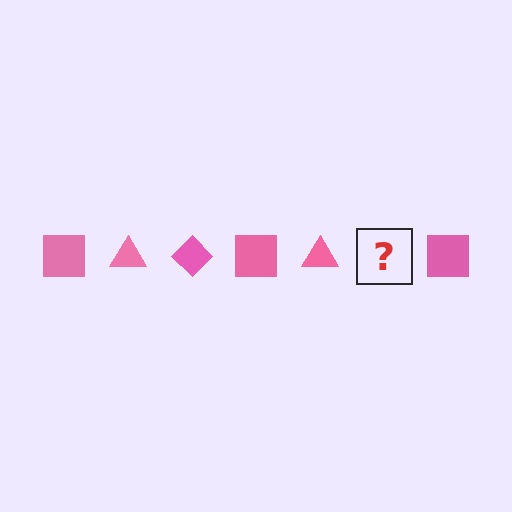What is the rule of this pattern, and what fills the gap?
The rule is that the pattern cycles through square, triangle, diamond shapes in pink. The gap should be filled with a pink diamond.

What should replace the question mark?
The question mark should be replaced with a pink diamond.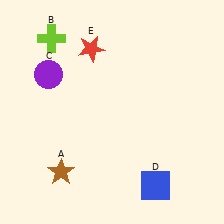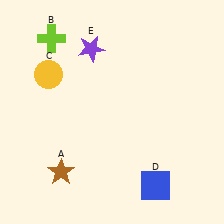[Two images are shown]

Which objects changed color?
C changed from purple to yellow. E changed from red to purple.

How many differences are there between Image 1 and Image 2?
There are 2 differences between the two images.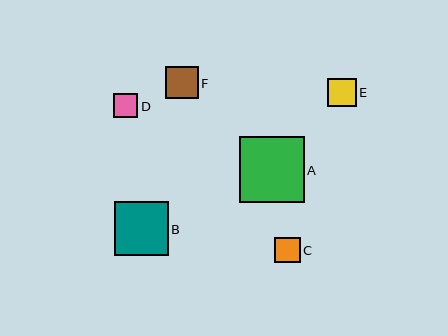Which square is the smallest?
Square D is the smallest with a size of approximately 24 pixels.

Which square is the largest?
Square A is the largest with a size of approximately 65 pixels.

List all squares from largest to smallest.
From largest to smallest: A, B, F, E, C, D.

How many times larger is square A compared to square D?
Square A is approximately 2.7 times the size of square D.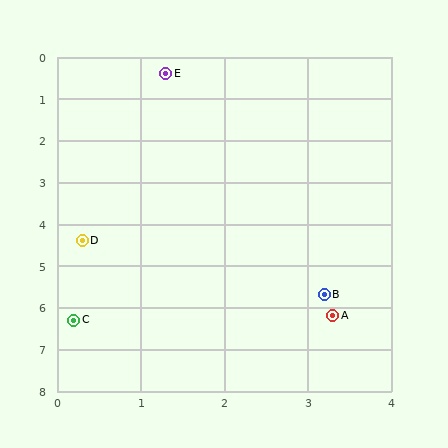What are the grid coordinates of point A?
Point A is at approximately (3.3, 6.2).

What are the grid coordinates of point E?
Point E is at approximately (1.3, 0.4).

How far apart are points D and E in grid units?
Points D and E are about 4.1 grid units apart.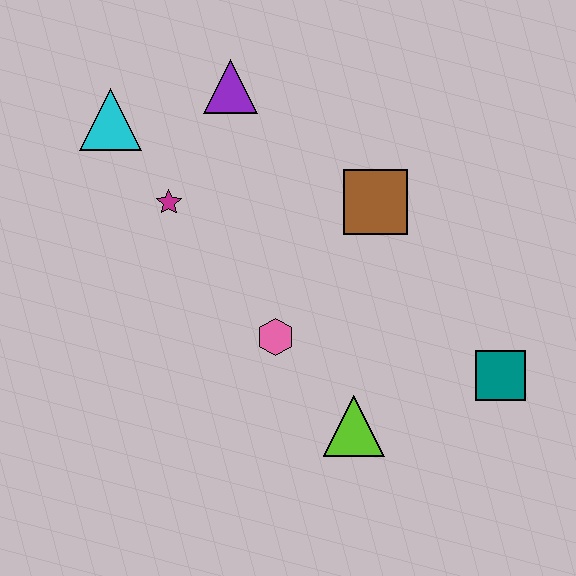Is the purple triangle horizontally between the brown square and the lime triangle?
No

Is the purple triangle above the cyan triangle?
Yes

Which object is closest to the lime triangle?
The pink hexagon is closest to the lime triangle.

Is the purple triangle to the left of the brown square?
Yes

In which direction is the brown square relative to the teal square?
The brown square is above the teal square.